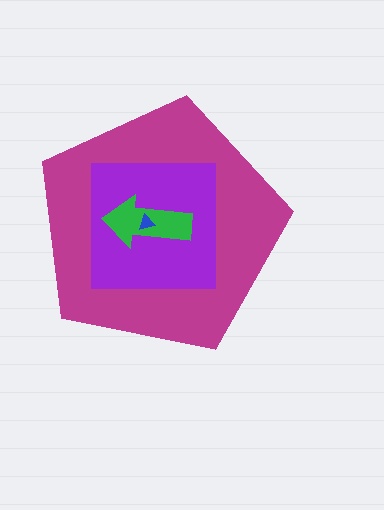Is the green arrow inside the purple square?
Yes.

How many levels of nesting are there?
4.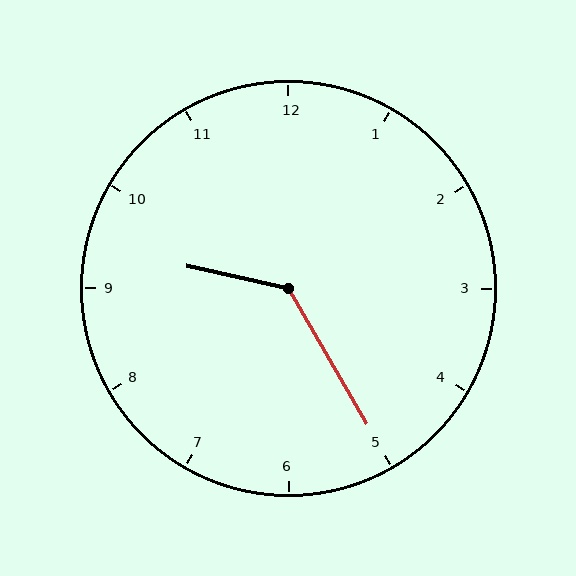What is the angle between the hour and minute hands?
Approximately 132 degrees.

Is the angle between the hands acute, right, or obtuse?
It is obtuse.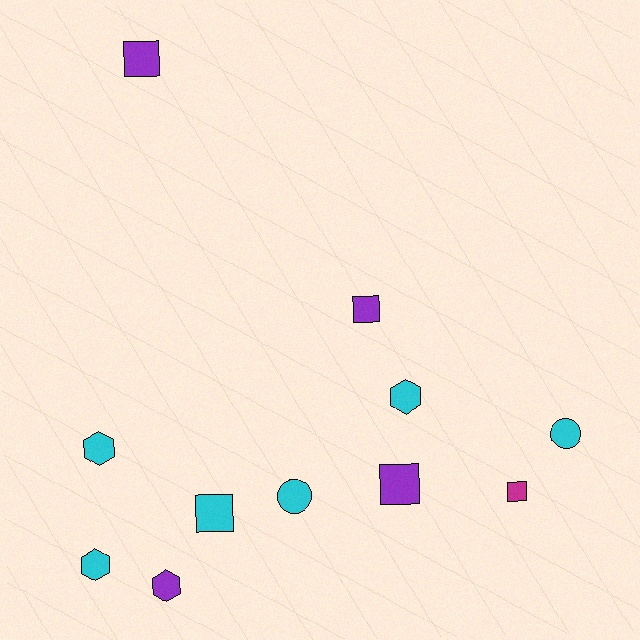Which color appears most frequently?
Cyan, with 6 objects.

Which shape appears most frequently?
Square, with 5 objects.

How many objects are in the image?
There are 11 objects.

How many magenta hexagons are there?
There are no magenta hexagons.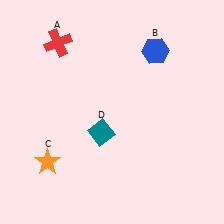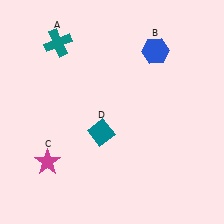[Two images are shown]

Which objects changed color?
A changed from red to teal. C changed from orange to magenta.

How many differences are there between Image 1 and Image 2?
There are 2 differences between the two images.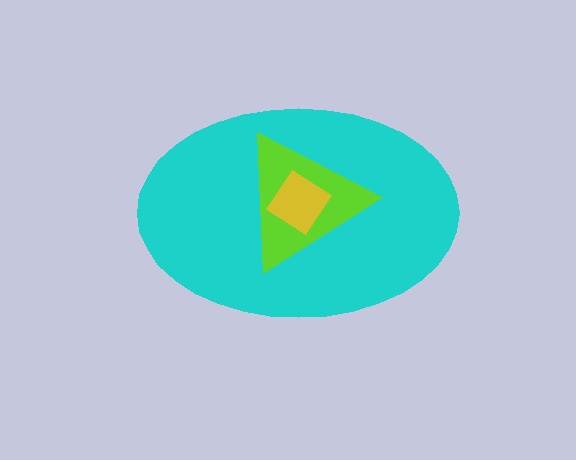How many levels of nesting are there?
3.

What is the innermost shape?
The yellow diamond.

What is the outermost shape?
The cyan ellipse.